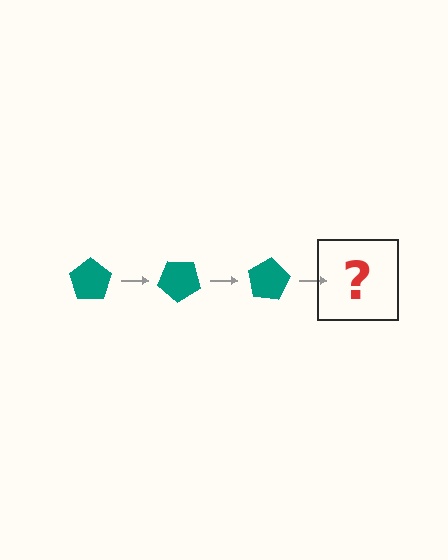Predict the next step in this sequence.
The next step is a teal pentagon rotated 120 degrees.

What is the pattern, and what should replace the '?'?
The pattern is that the pentagon rotates 40 degrees each step. The '?' should be a teal pentagon rotated 120 degrees.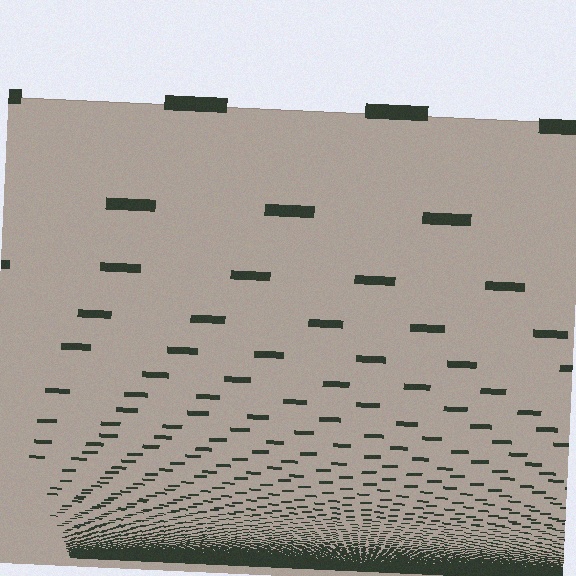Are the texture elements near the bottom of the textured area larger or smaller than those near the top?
Smaller. The gradient is inverted — elements near the bottom are smaller and denser.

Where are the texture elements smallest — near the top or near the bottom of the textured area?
Near the bottom.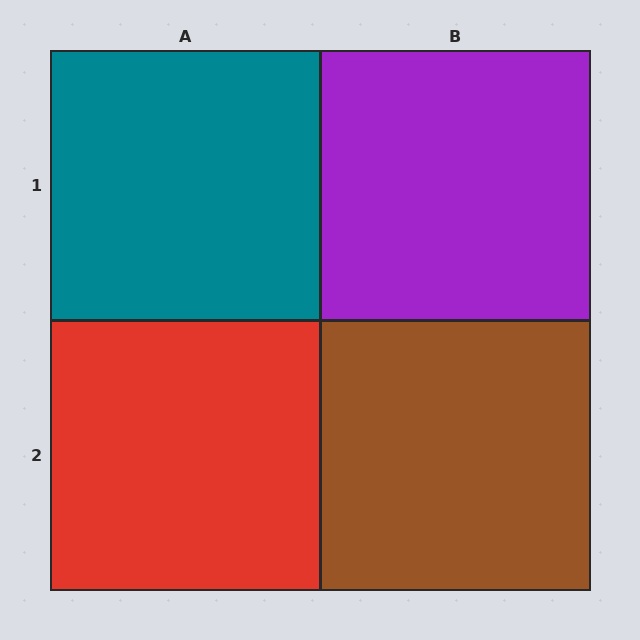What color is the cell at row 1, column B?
Purple.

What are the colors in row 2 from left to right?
Red, brown.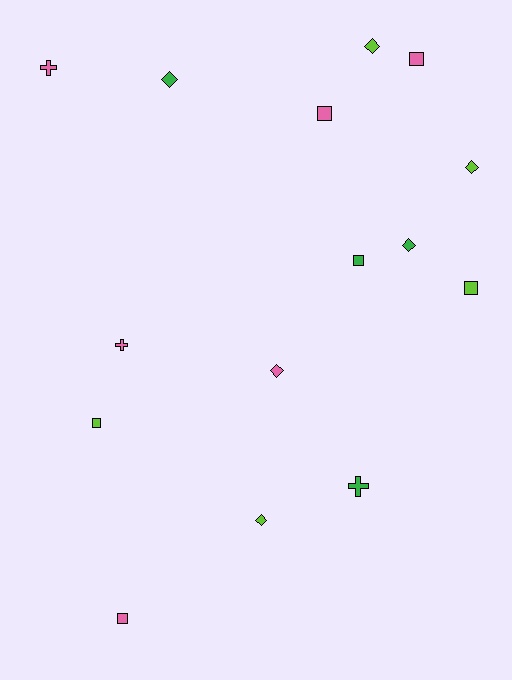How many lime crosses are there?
There are no lime crosses.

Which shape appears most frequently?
Square, with 6 objects.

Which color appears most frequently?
Pink, with 6 objects.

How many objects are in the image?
There are 15 objects.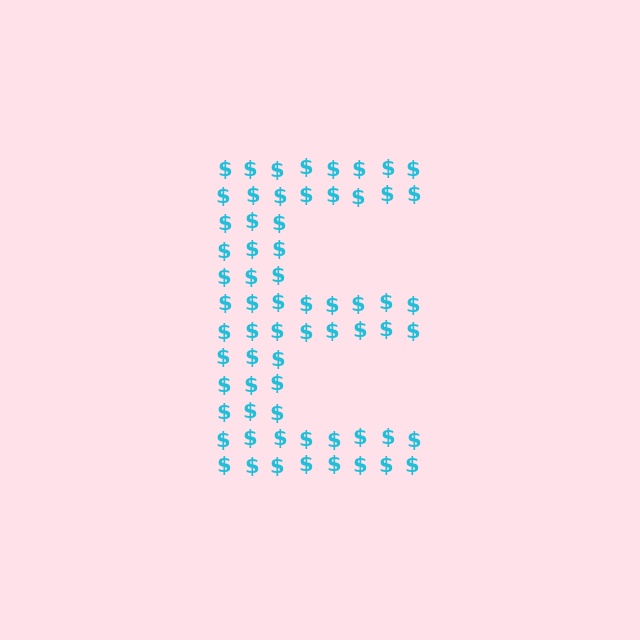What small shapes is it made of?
It is made of small dollar signs.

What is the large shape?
The large shape is the letter E.